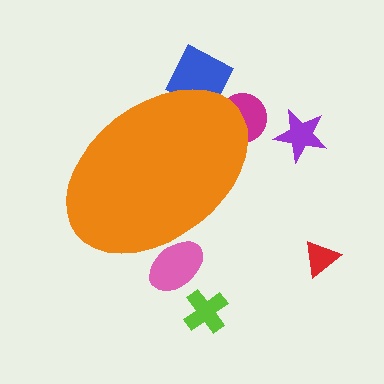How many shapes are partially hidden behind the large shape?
3 shapes are partially hidden.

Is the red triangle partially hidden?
No, the red triangle is fully visible.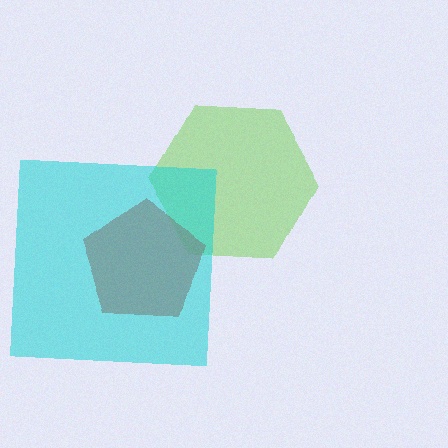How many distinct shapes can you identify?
There are 3 distinct shapes: a lime hexagon, a red pentagon, a cyan square.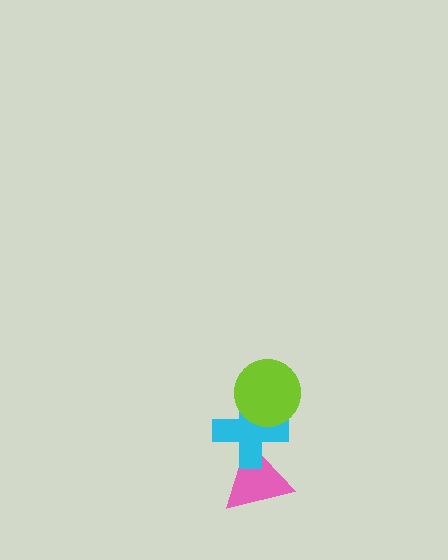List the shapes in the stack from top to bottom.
From top to bottom: the lime circle, the cyan cross, the pink triangle.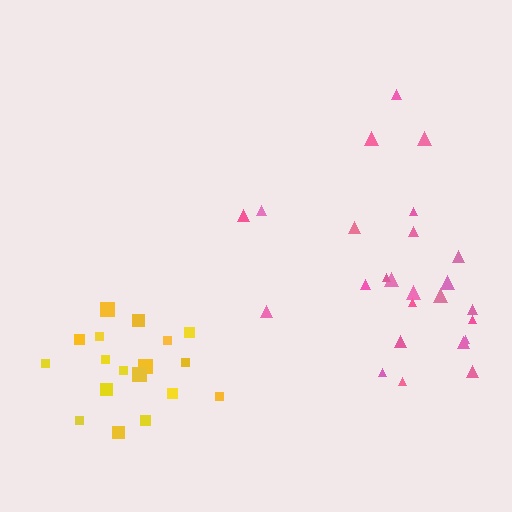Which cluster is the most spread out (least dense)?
Pink.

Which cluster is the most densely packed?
Yellow.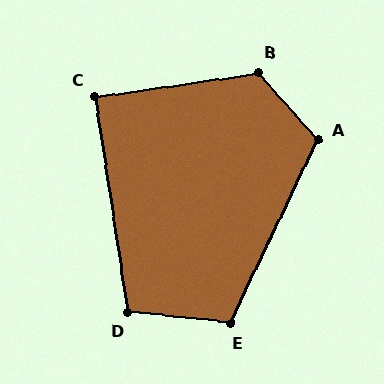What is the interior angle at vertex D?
Approximately 105 degrees (obtuse).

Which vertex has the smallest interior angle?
C, at approximately 89 degrees.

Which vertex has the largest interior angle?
B, at approximately 123 degrees.